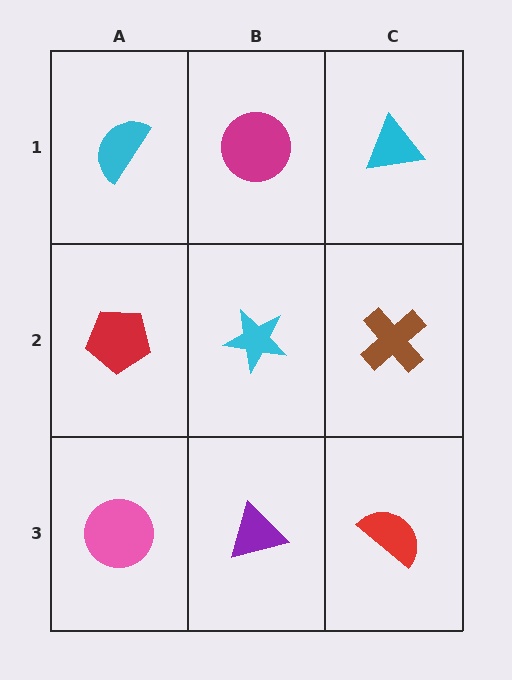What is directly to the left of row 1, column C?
A magenta circle.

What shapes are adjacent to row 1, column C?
A brown cross (row 2, column C), a magenta circle (row 1, column B).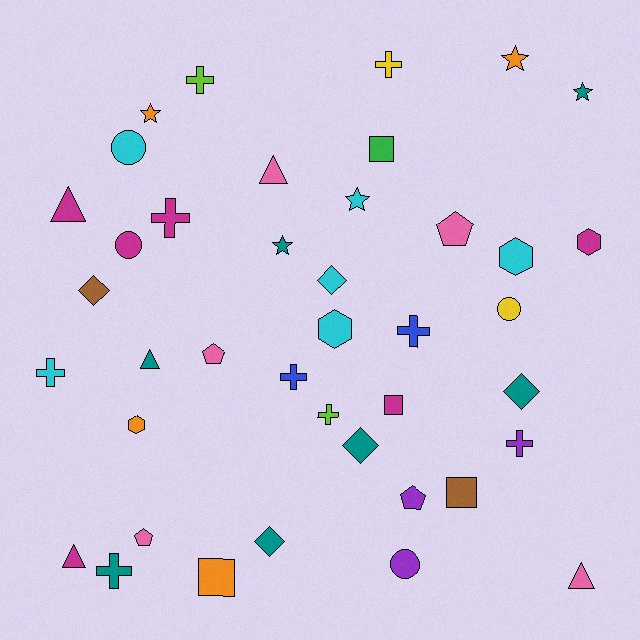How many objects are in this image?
There are 40 objects.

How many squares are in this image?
There are 4 squares.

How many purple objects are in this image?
There are 3 purple objects.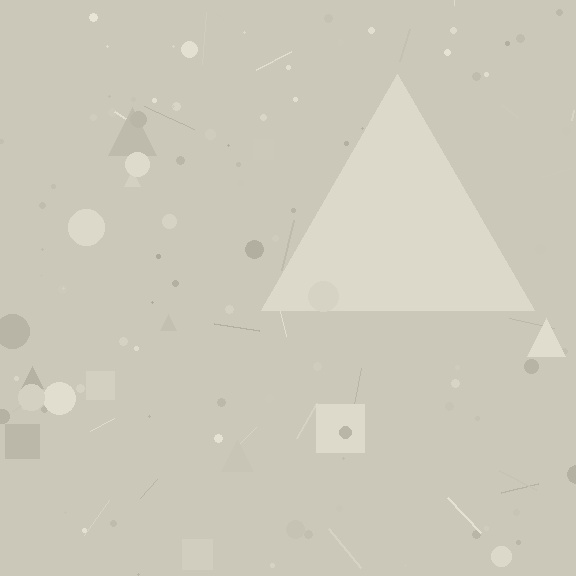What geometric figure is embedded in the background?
A triangle is embedded in the background.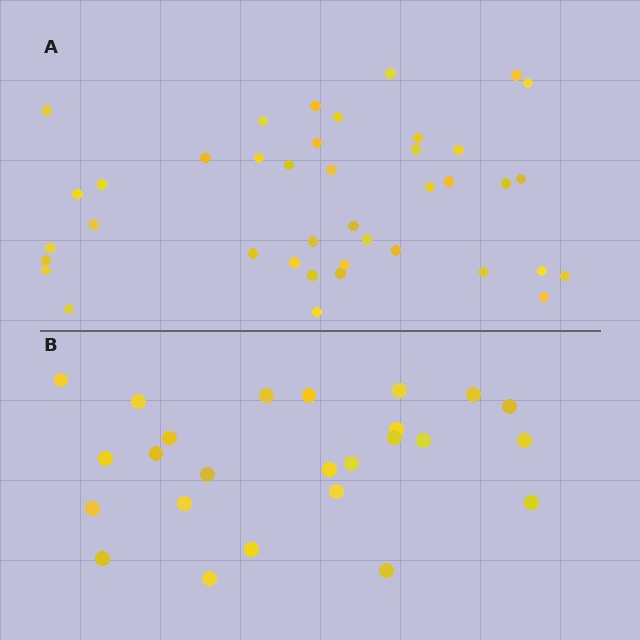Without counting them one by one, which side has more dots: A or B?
Region A (the top region) has more dots.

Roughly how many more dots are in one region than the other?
Region A has approximately 15 more dots than region B.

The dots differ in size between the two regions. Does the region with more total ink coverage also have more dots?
No. Region B has more total ink coverage because its dots are larger, but region A actually contains more individual dots. Total area can be misleading — the number of items is what matters here.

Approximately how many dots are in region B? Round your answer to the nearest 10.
About 20 dots. (The exact count is 25, which rounds to 20.)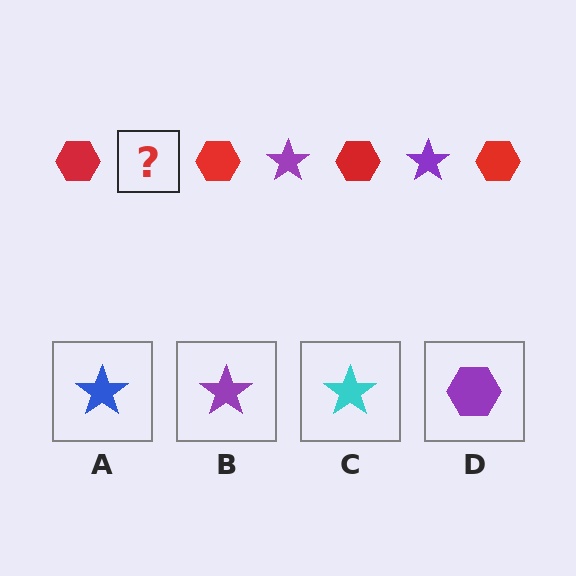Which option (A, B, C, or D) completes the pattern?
B.